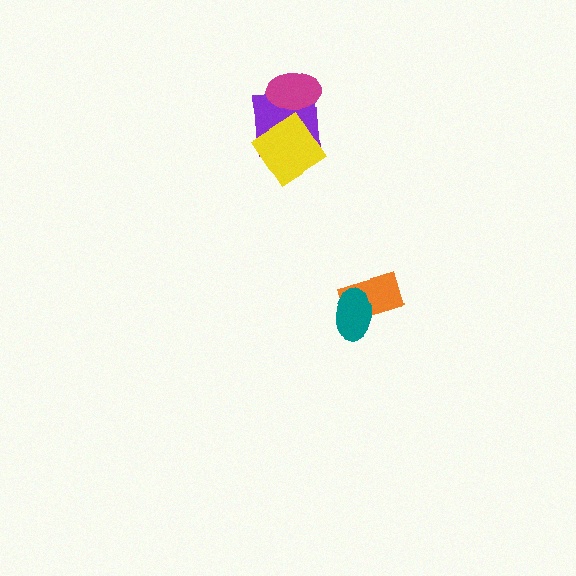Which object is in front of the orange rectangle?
The teal ellipse is in front of the orange rectangle.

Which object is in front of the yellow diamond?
The magenta ellipse is in front of the yellow diamond.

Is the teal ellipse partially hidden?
No, no other shape covers it.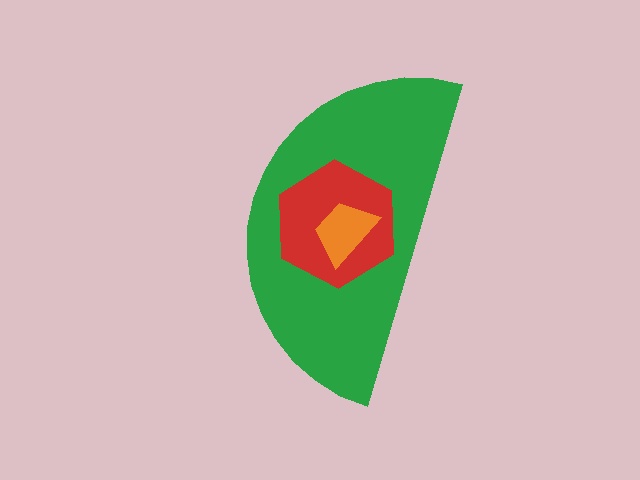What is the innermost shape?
The orange trapezoid.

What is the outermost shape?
The green semicircle.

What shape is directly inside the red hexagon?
The orange trapezoid.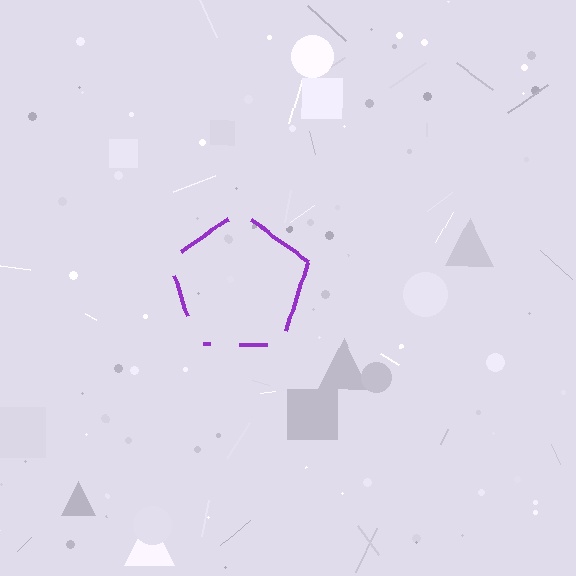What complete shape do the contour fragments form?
The contour fragments form a pentagon.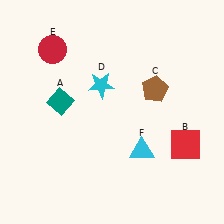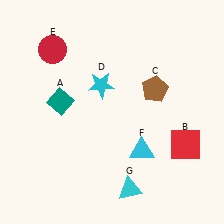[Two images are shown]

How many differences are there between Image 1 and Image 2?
There is 1 difference between the two images.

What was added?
A cyan triangle (G) was added in Image 2.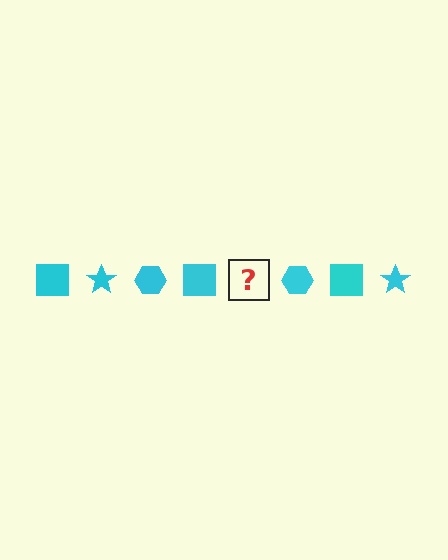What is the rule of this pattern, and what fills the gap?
The rule is that the pattern cycles through square, star, hexagon shapes in cyan. The gap should be filled with a cyan star.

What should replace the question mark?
The question mark should be replaced with a cyan star.